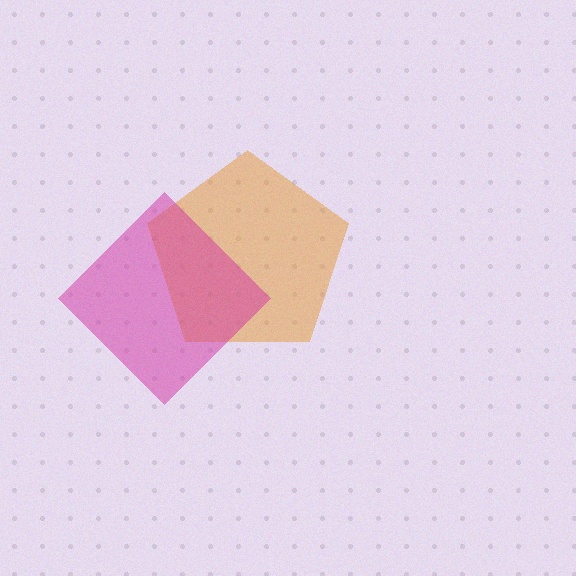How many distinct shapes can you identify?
There are 2 distinct shapes: an orange pentagon, a magenta diamond.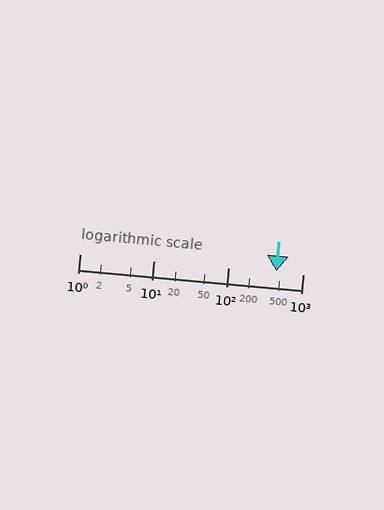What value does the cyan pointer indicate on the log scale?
The pointer indicates approximately 440.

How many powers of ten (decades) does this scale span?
The scale spans 3 decades, from 1 to 1000.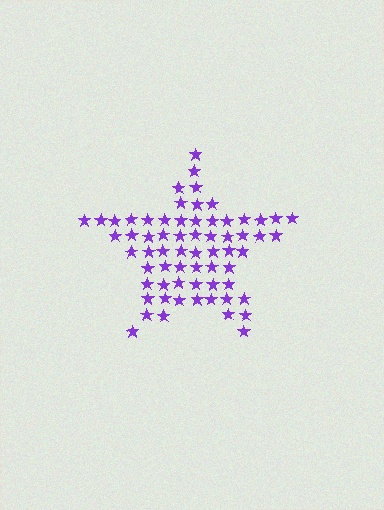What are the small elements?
The small elements are stars.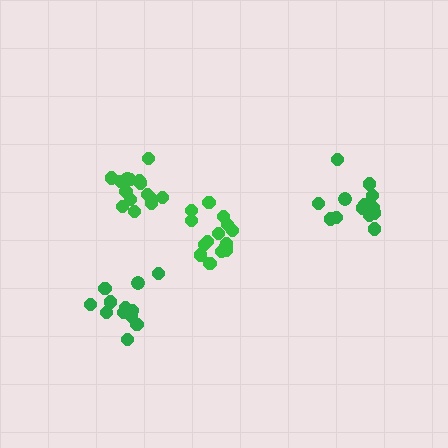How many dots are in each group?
Group 1: 13 dots, Group 2: 17 dots, Group 3: 14 dots, Group 4: 16 dots (60 total).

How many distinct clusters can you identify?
There are 4 distinct clusters.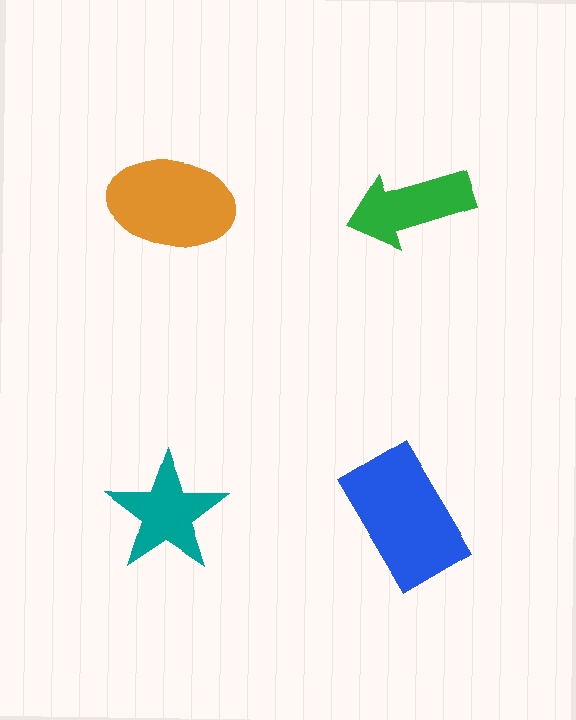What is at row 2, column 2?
A blue rectangle.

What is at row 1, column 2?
A green arrow.